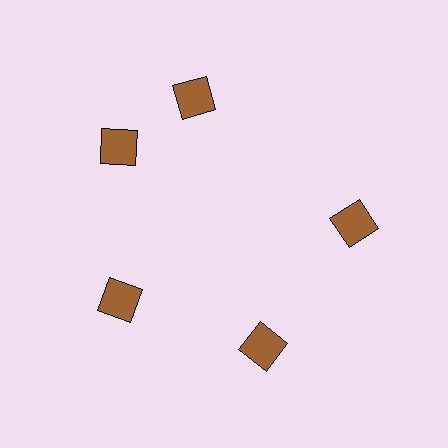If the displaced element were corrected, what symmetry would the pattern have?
It would have 5-fold rotational symmetry — the pattern would map onto itself every 72 degrees.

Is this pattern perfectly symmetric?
No. The 5 brown squares are arranged in a ring, but one element near the 1 o'clock position is rotated out of alignment along the ring, breaking the 5-fold rotational symmetry.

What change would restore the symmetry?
The symmetry would be restored by rotating it back into even spacing with its neighbors so that all 5 squares sit at equal angles and equal distance from the center.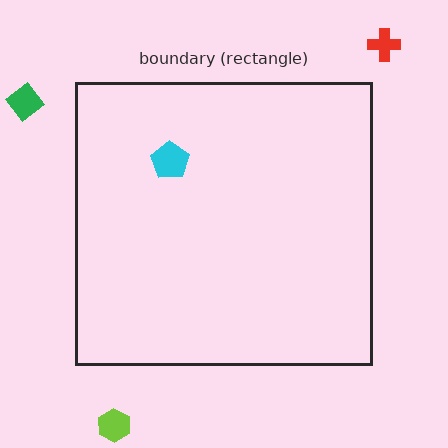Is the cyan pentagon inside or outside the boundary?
Inside.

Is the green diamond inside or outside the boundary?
Outside.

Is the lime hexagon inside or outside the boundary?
Outside.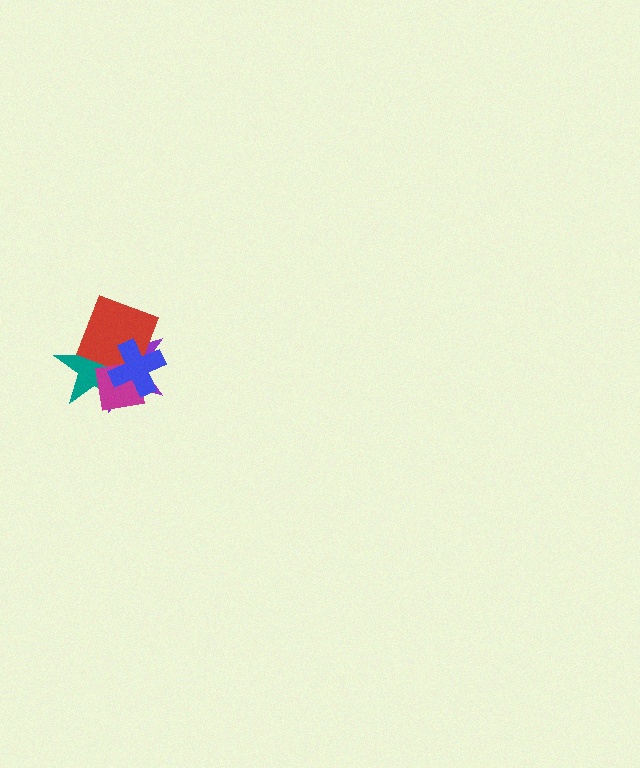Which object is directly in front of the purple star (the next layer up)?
The teal star is directly in front of the purple star.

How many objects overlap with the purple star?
4 objects overlap with the purple star.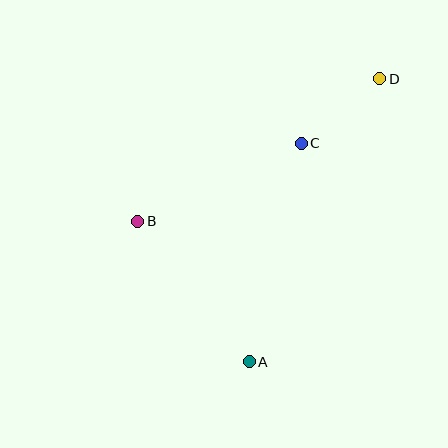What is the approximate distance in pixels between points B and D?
The distance between B and D is approximately 281 pixels.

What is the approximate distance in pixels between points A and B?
The distance between A and B is approximately 180 pixels.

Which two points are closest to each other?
Points C and D are closest to each other.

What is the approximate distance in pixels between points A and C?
The distance between A and C is approximately 225 pixels.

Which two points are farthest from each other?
Points A and D are farthest from each other.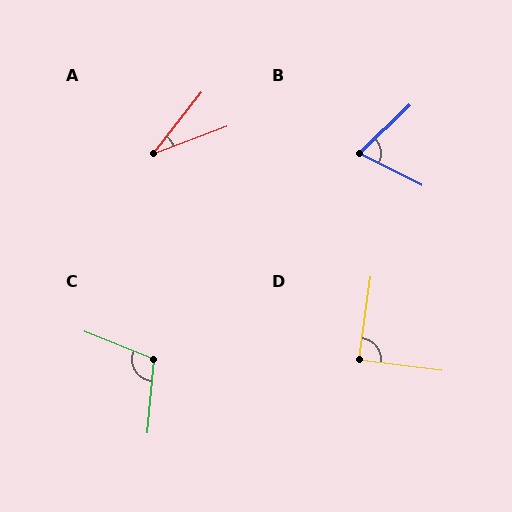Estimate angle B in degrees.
Approximately 70 degrees.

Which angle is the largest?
C, at approximately 107 degrees.